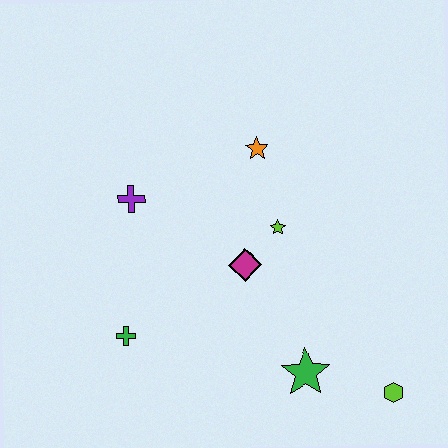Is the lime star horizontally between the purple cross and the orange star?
No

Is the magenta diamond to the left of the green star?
Yes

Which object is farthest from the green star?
The purple cross is farthest from the green star.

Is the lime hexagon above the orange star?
No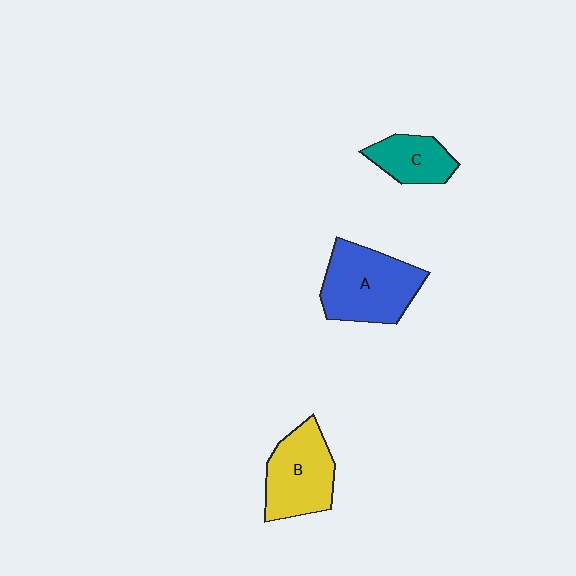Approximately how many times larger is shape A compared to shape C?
Approximately 1.9 times.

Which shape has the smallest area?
Shape C (teal).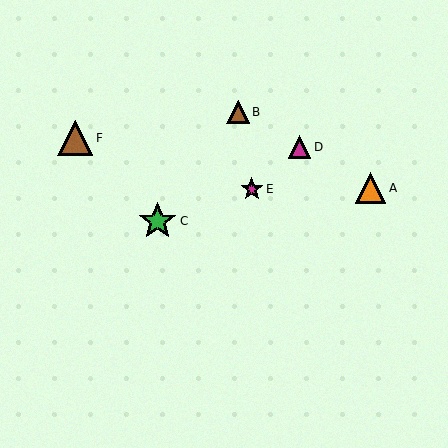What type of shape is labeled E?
Shape E is a magenta star.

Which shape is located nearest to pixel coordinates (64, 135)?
The brown triangle (labeled F) at (75, 138) is nearest to that location.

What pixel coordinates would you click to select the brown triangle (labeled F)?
Click at (75, 138) to select the brown triangle F.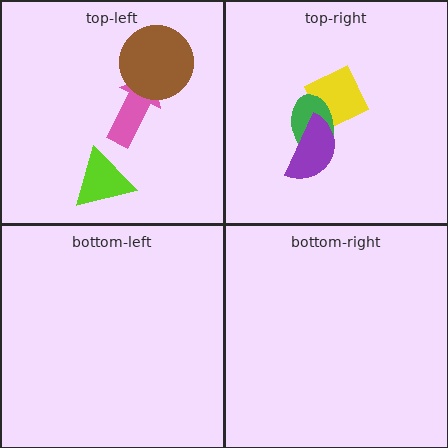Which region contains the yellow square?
The top-right region.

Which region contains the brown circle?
The top-left region.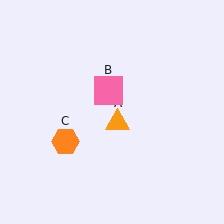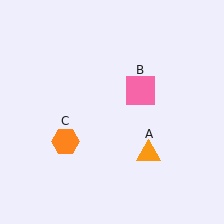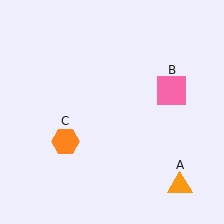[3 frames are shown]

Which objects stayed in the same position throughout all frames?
Orange hexagon (object C) remained stationary.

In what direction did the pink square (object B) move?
The pink square (object B) moved right.